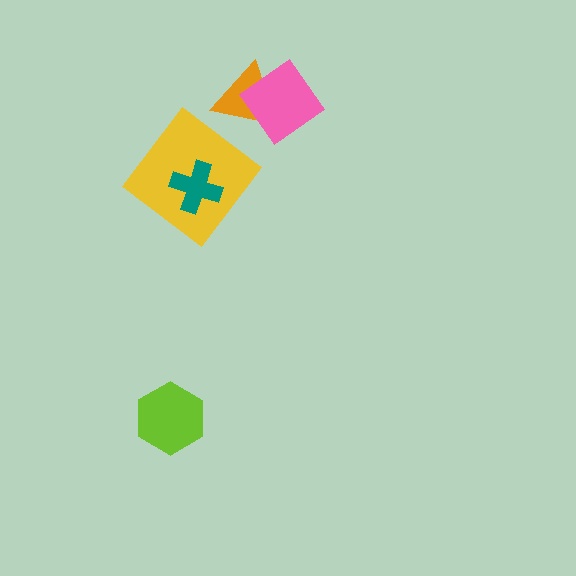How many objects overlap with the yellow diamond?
1 object overlaps with the yellow diamond.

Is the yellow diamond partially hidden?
Yes, it is partially covered by another shape.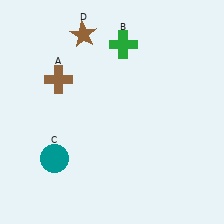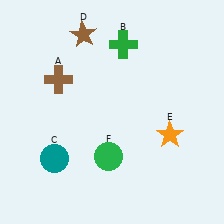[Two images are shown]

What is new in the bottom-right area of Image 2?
An orange star (E) was added in the bottom-right area of Image 2.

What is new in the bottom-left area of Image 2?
A green circle (F) was added in the bottom-left area of Image 2.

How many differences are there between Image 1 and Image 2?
There are 2 differences between the two images.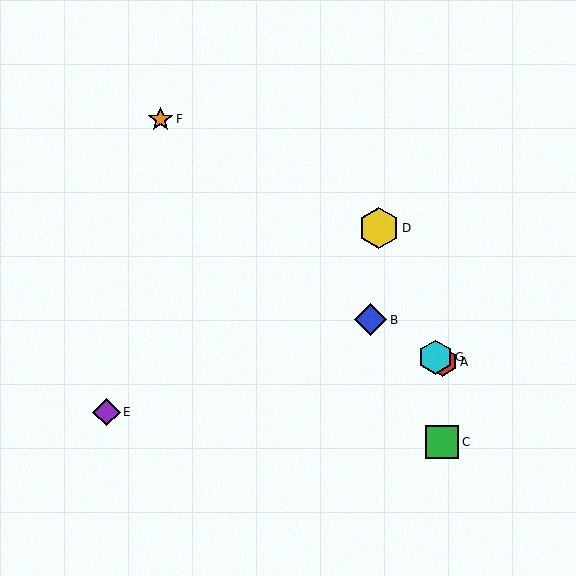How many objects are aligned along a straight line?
3 objects (A, B, G) are aligned along a straight line.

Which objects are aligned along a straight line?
Objects A, B, G are aligned along a straight line.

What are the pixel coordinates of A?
Object A is at (443, 362).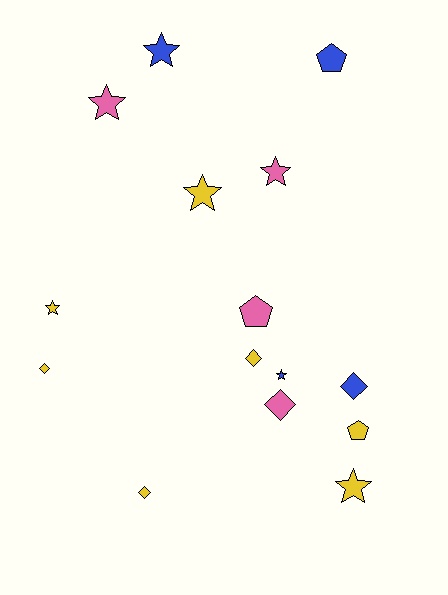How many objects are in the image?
There are 15 objects.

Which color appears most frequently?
Yellow, with 7 objects.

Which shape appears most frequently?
Star, with 7 objects.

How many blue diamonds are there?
There is 1 blue diamond.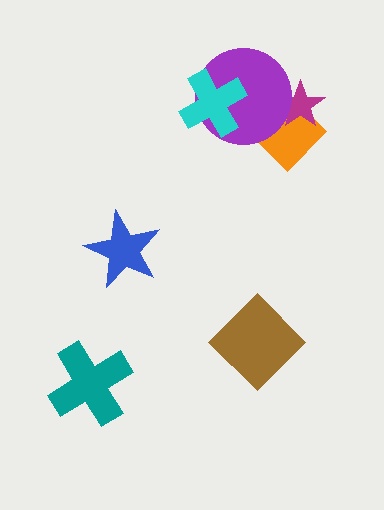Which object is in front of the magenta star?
The purple circle is in front of the magenta star.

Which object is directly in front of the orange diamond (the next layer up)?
The magenta star is directly in front of the orange diamond.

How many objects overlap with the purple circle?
3 objects overlap with the purple circle.